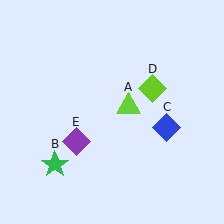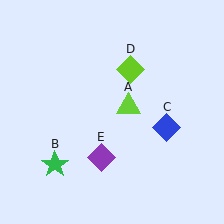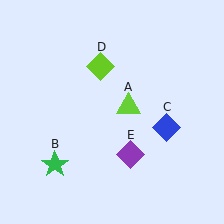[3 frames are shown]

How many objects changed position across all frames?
2 objects changed position: lime diamond (object D), purple diamond (object E).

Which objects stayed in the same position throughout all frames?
Lime triangle (object A) and green star (object B) and blue diamond (object C) remained stationary.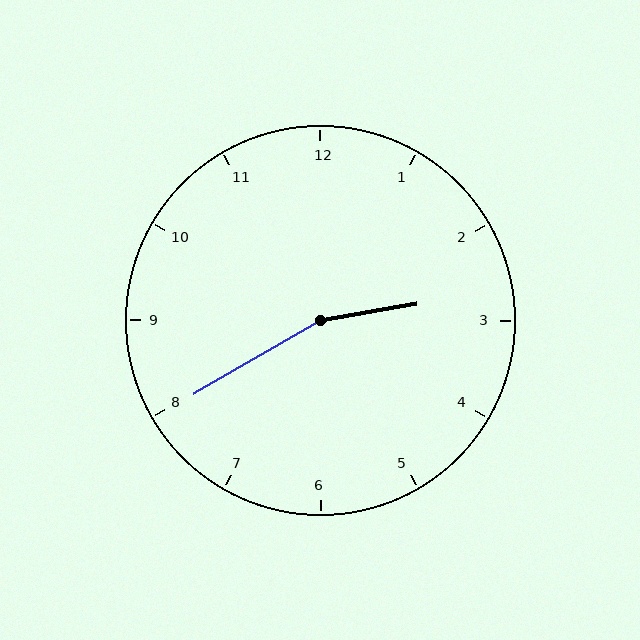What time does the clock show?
2:40.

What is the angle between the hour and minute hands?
Approximately 160 degrees.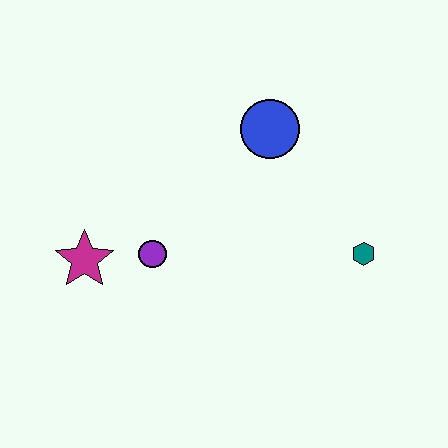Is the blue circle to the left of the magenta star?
No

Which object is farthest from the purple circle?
The teal hexagon is farthest from the purple circle.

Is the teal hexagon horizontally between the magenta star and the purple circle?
No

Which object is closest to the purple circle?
The magenta star is closest to the purple circle.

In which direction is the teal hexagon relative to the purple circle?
The teal hexagon is to the right of the purple circle.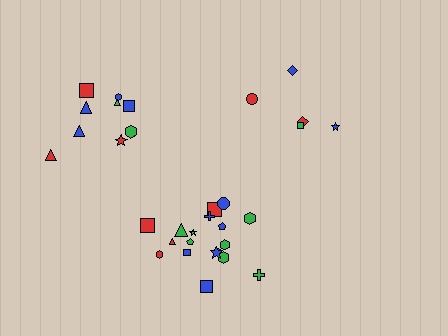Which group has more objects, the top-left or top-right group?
The top-left group.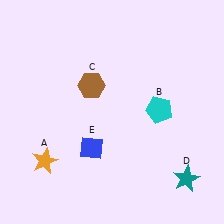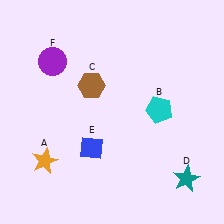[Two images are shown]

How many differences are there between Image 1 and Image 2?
There is 1 difference between the two images.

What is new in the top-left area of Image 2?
A purple circle (F) was added in the top-left area of Image 2.